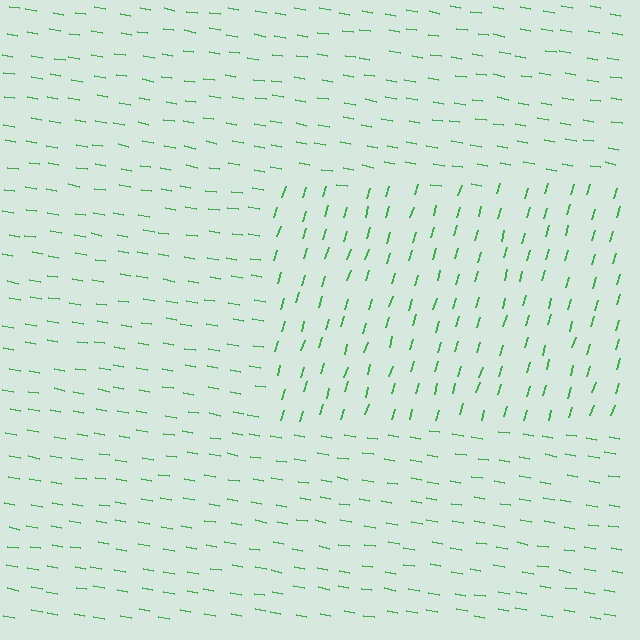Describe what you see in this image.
The image is filled with small green line segments. A rectangle region in the image has lines oriented differently from the surrounding lines, creating a visible texture boundary.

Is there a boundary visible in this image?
Yes, there is a texture boundary formed by a change in line orientation.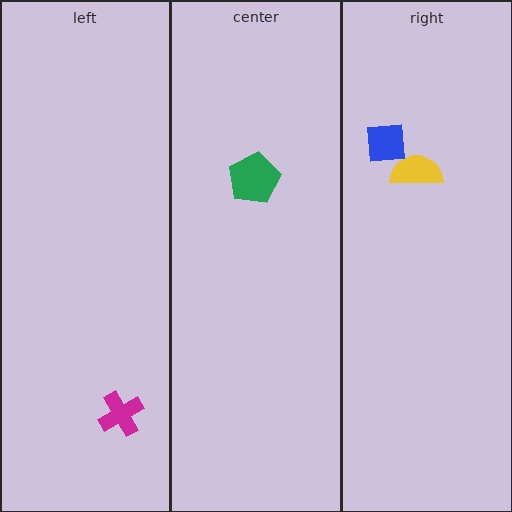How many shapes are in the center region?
1.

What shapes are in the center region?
The green pentagon.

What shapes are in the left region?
The magenta cross.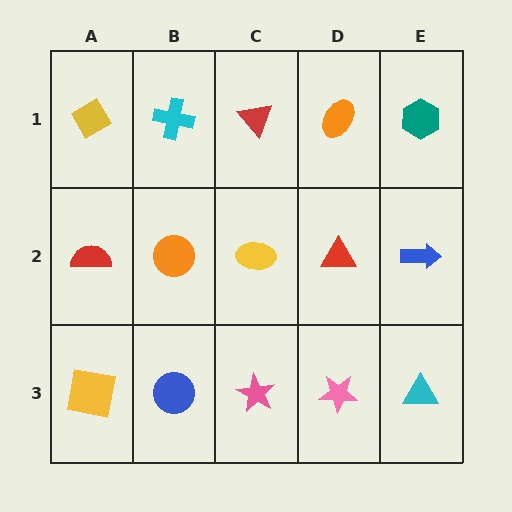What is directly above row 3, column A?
A red semicircle.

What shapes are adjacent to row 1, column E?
A blue arrow (row 2, column E), an orange ellipse (row 1, column D).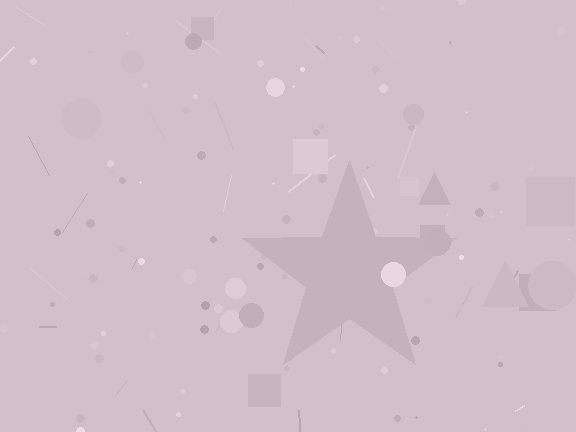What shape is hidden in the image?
A star is hidden in the image.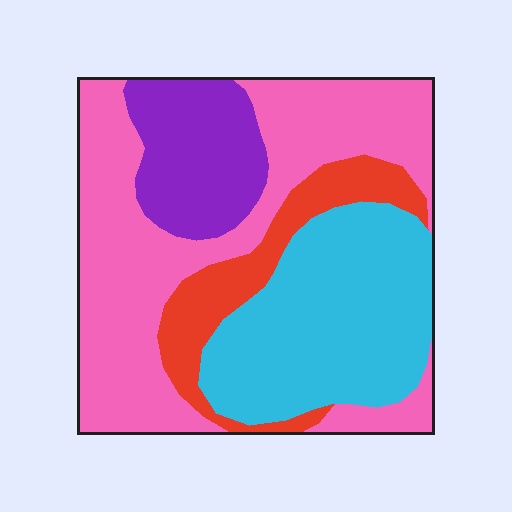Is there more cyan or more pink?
Pink.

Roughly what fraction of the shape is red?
Red takes up about one eighth (1/8) of the shape.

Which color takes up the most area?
Pink, at roughly 45%.